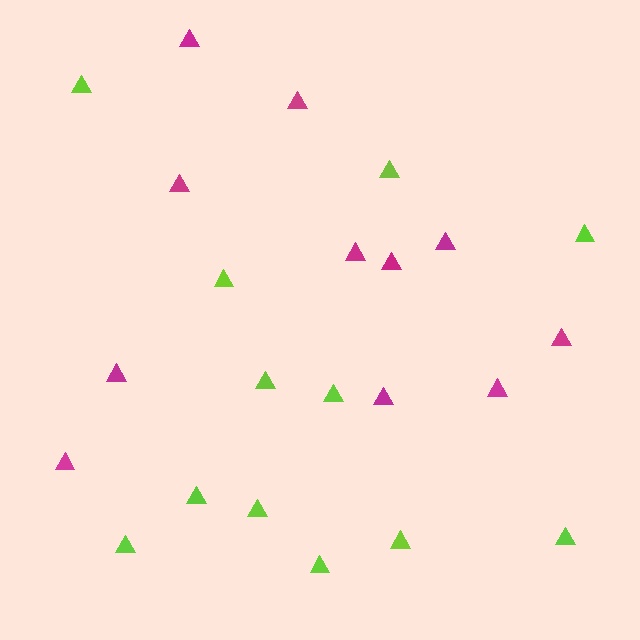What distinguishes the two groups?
There are 2 groups: one group of magenta triangles (11) and one group of lime triangles (12).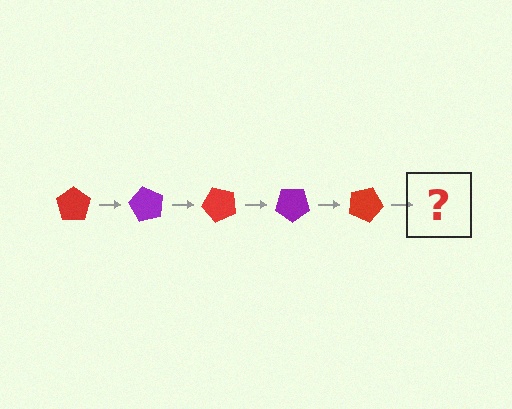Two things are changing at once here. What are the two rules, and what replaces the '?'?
The two rules are that it rotates 60 degrees each step and the color cycles through red and purple. The '?' should be a purple pentagon, rotated 300 degrees from the start.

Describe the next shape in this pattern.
It should be a purple pentagon, rotated 300 degrees from the start.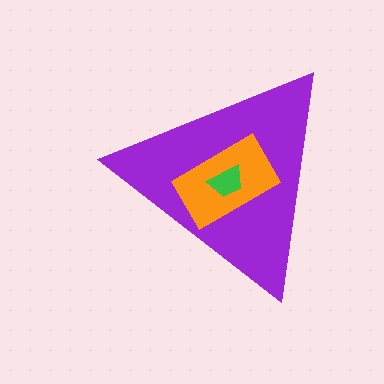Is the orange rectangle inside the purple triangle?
Yes.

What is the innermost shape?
The green trapezoid.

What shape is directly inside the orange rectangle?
The green trapezoid.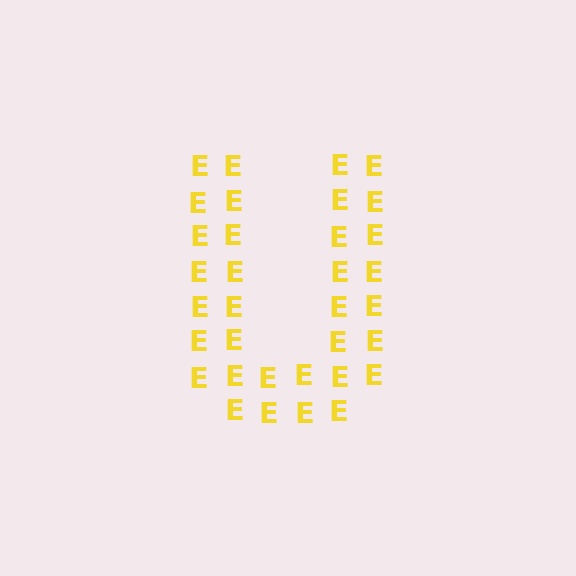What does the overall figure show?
The overall figure shows the letter U.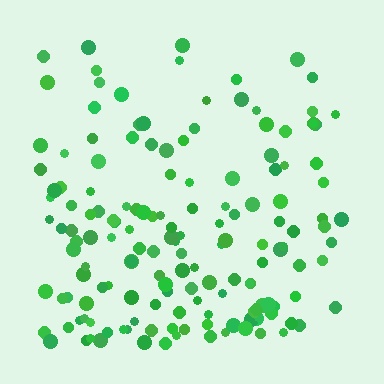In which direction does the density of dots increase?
From top to bottom, with the bottom side densest.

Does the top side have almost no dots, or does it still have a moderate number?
Still a moderate number, just noticeably fewer than the bottom.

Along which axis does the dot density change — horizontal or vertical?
Vertical.